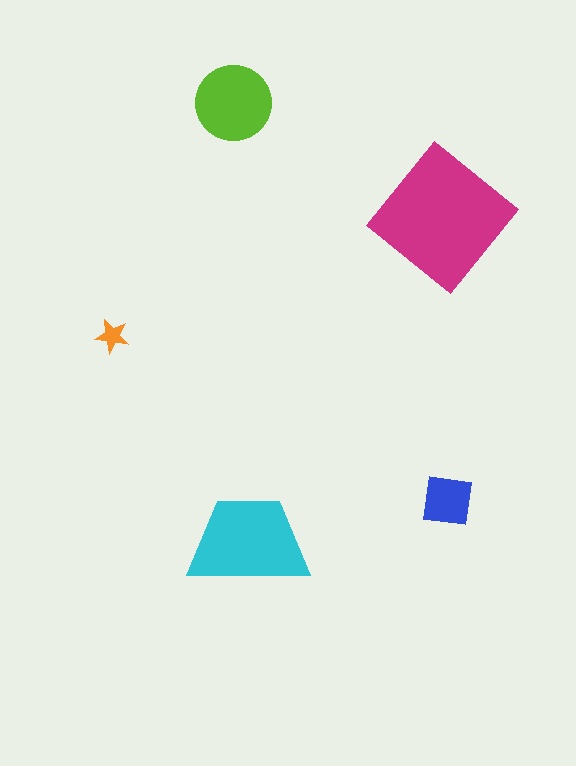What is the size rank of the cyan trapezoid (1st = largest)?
2nd.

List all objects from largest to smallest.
The magenta diamond, the cyan trapezoid, the lime circle, the blue square, the orange star.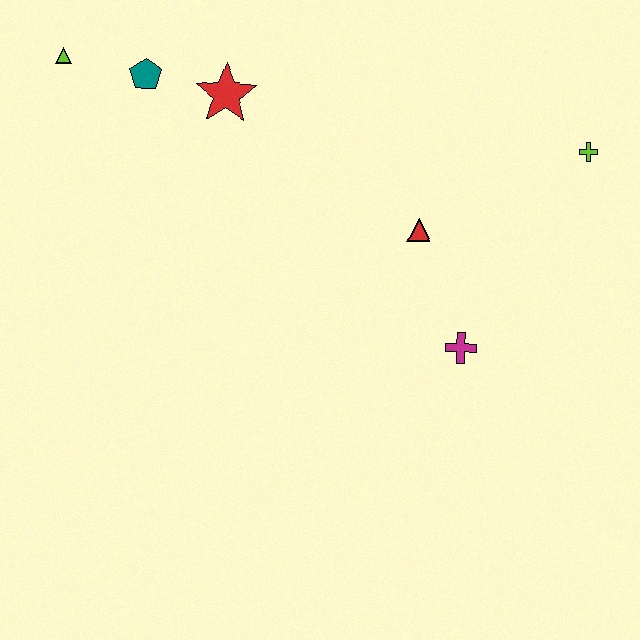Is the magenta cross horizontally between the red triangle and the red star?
No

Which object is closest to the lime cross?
The red triangle is closest to the lime cross.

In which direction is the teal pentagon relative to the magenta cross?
The teal pentagon is to the left of the magenta cross.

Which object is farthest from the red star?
The lime cross is farthest from the red star.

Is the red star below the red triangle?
No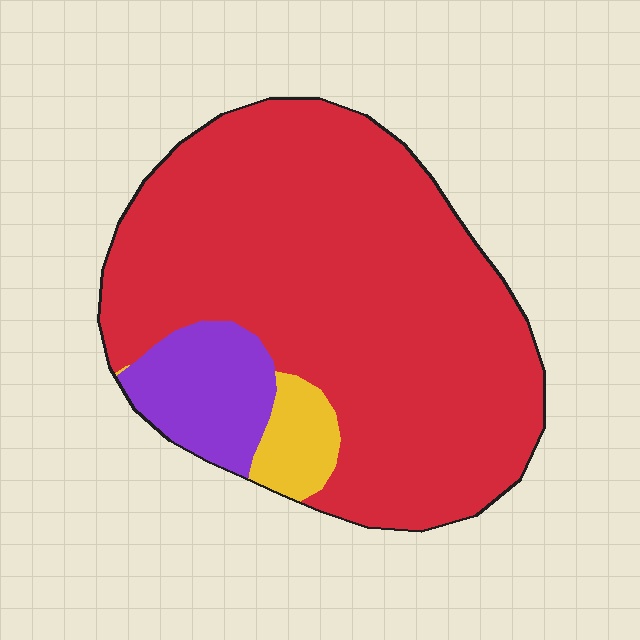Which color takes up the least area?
Yellow, at roughly 5%.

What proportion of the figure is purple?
Purple covers roughly 10% of the figure.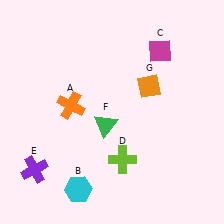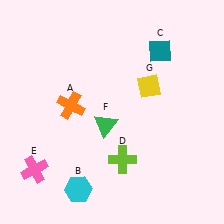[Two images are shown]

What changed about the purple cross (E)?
In Image 1, E is purple. In Image 2, it changed to pink.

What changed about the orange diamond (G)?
In Image 1, G is orange. In Image 2, it changed to yellow.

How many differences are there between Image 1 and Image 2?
There are 3 differences between the two images.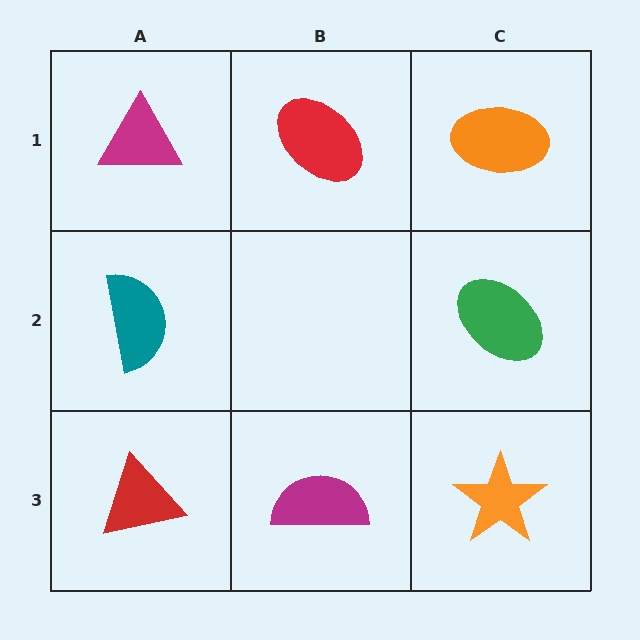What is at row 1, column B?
A red ellipse.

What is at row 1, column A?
A magenta triangle.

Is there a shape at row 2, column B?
No, that cell is empty.